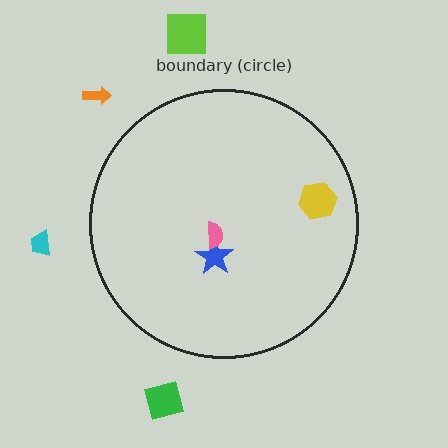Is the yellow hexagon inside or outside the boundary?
Inside.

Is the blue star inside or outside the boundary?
Inside.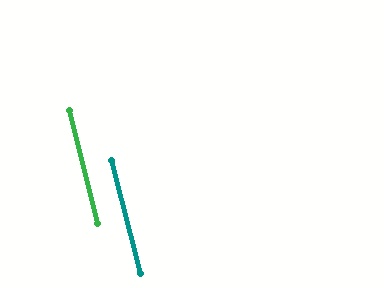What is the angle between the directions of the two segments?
Approximately 0 degrees.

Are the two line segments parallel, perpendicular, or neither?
Parallel — their directions differ by only 0.2°.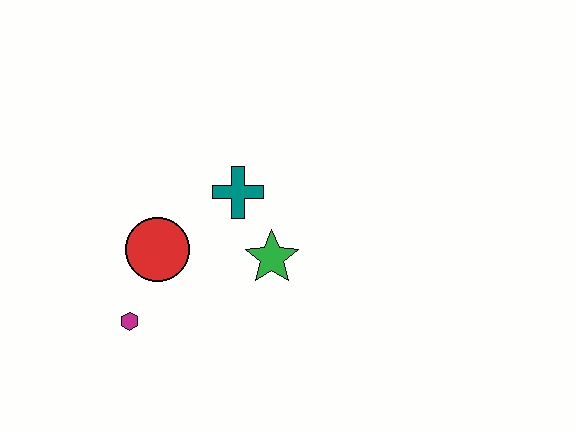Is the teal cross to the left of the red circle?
No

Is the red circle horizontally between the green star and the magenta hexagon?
Yes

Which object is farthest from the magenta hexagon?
The teal cross is farthest from the magenta hexagon.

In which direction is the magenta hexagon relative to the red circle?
The magenta hexagon is below the red circle.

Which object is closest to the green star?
The teal cross is closest to the green star.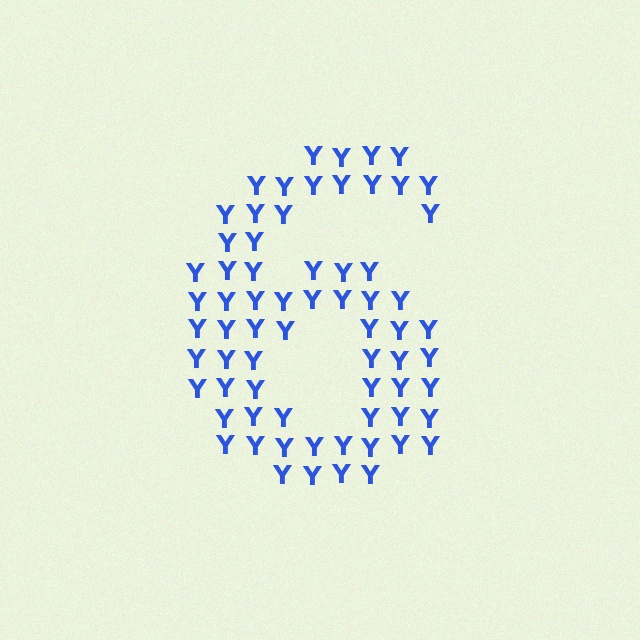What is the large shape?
The large shape is the digit 6.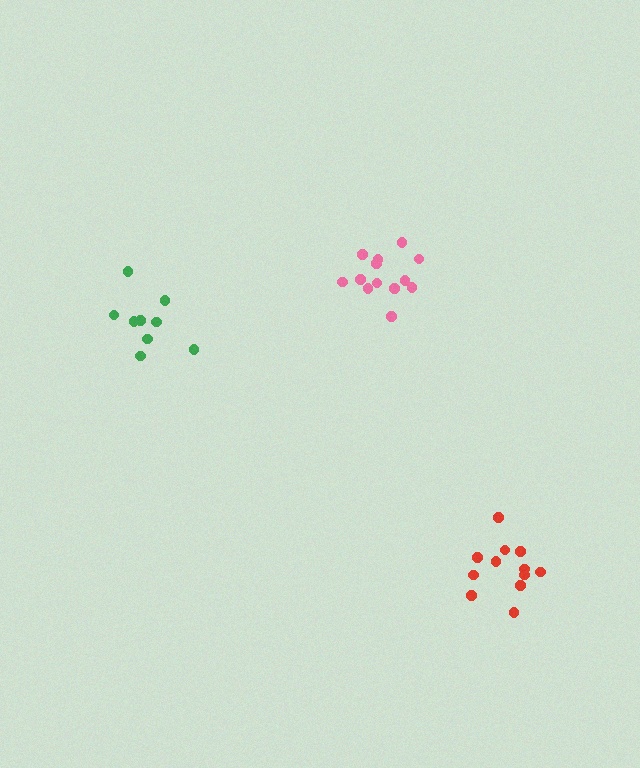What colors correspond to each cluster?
The clusters are colored: green, red, pink.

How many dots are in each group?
Group 1: 9 dots, Group 2: 12 dots, Group 3: 13 dots (34 total).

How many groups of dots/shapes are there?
There are 3 groups.